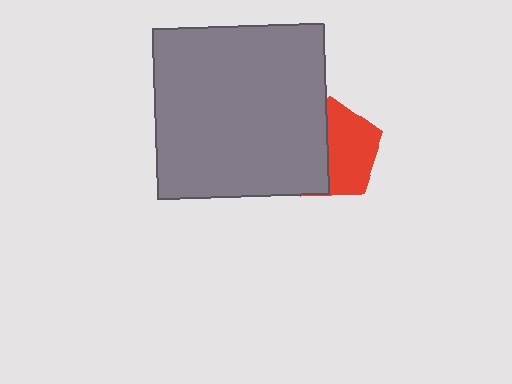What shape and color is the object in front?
The object in front is a gray square.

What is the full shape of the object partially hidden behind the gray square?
The partially hidden object is a red pentagon.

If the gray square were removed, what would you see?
You would see the complete red pentagon.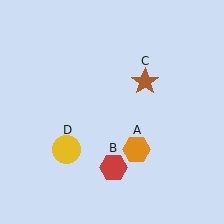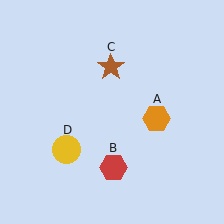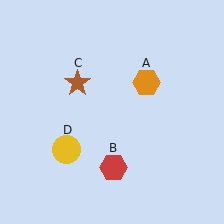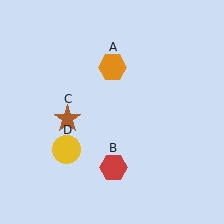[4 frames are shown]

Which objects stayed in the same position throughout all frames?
Red hexagon (object B) and yellow circle (object D) remained stationary.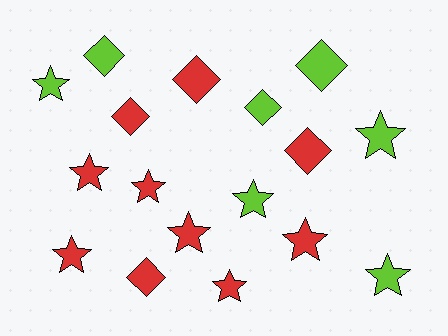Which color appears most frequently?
Red, with 10 objects.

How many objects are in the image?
There are 17 objects.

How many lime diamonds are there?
There are 3 lime diamonds.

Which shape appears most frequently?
Star, with 10 objects.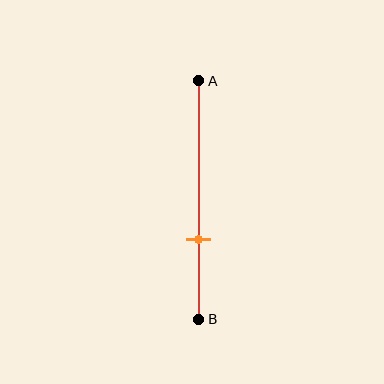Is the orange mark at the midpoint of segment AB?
No, the mark is at about 65% from A, not at the 50% midpoint.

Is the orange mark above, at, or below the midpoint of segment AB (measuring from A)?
The orange mark is below the midpoint of segment AB.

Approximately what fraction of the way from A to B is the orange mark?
The orange mark is approximately 65% of the way from A to B.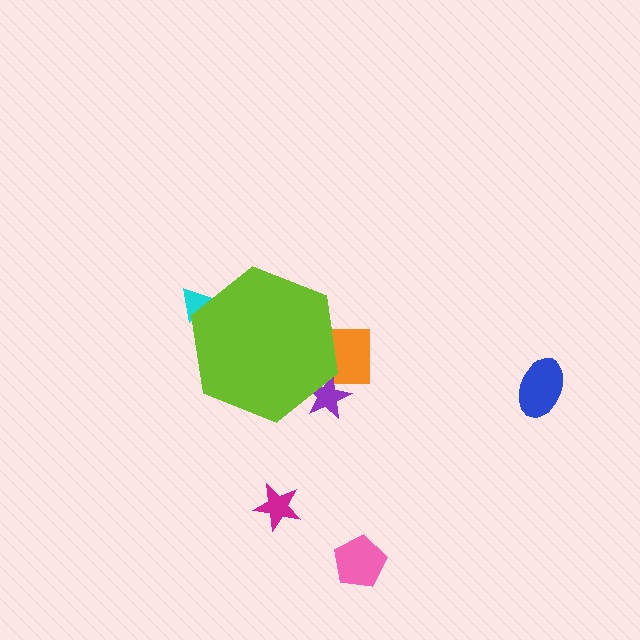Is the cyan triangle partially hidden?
Yes, the cyan triangle is partially hidden behind the lime hexagon.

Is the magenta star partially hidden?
No, the magenta star is fully visible.